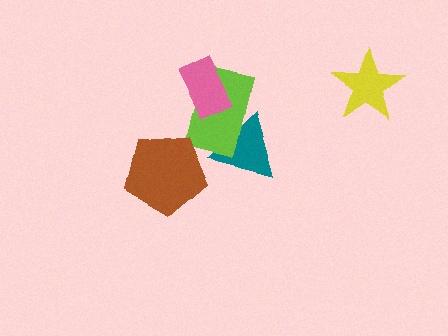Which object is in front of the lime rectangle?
The pink rectangle is in front of the lime rectangle.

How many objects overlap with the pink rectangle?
1 object overlaps with the pink rectangle.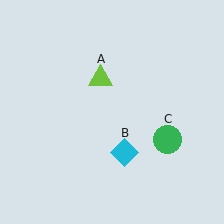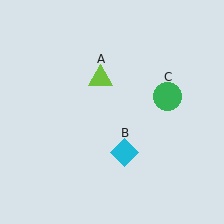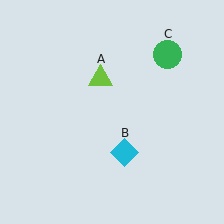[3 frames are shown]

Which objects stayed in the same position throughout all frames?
Lime triangle (object A) and cyan diamond (object B) remained stationary.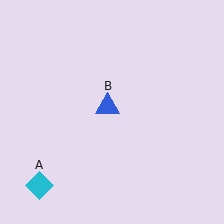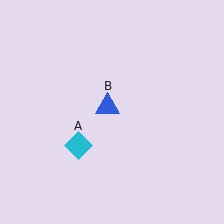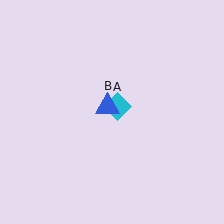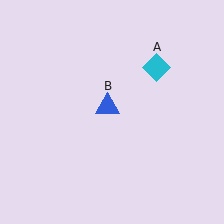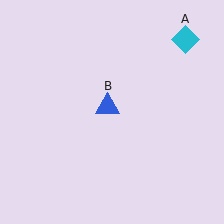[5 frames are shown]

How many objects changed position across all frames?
1 object changed position: cyan diamond (object A).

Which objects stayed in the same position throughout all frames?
Blue triangle (object B) remained stationary.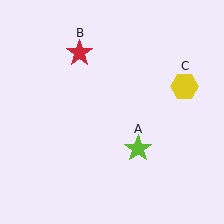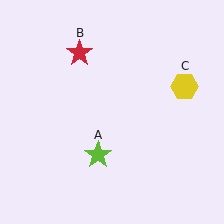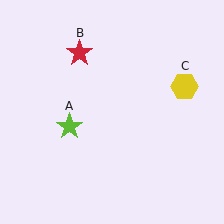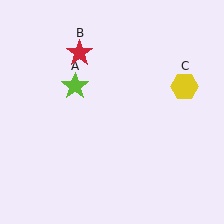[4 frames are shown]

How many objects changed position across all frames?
1 object changed position: lime star (object A).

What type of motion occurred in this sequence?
The lime star (object A) rotated clockwise around the center of the scene.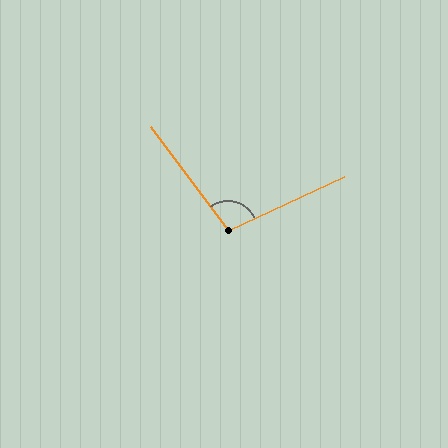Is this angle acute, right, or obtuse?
It is obtuse.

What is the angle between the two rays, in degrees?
Approximately 102 degrees.